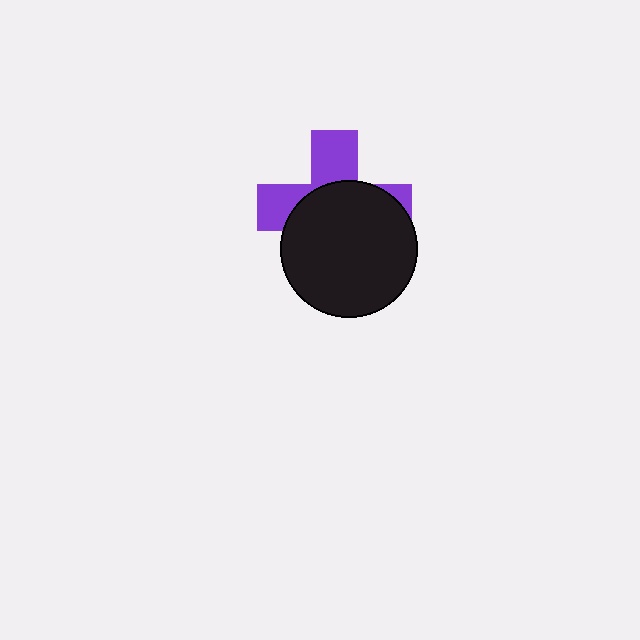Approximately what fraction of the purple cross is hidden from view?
Roughly 61% of the purple cross is hidden behind the black circle.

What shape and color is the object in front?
The object in front is a black circle.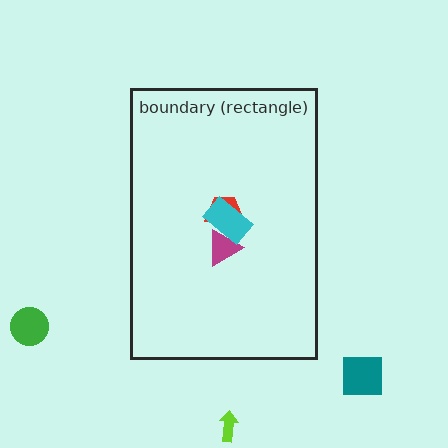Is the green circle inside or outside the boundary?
Outside.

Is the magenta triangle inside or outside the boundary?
Inside.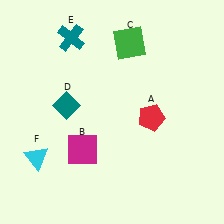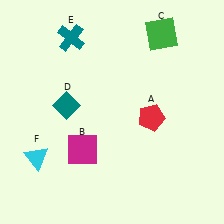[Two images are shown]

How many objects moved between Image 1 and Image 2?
1 object moved between the two images.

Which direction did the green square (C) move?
The green square (C) moved right.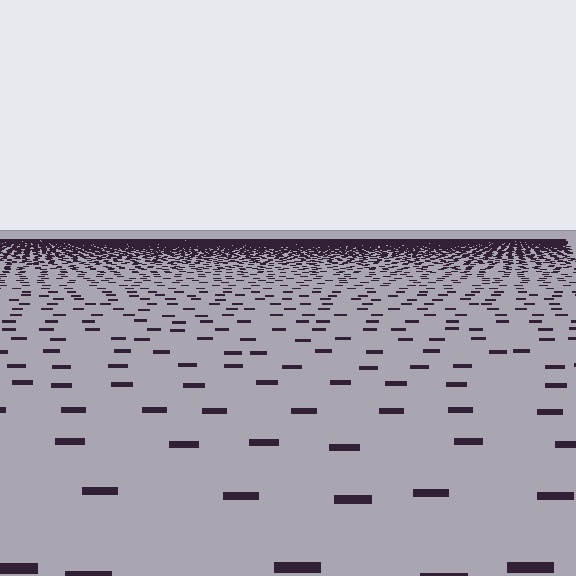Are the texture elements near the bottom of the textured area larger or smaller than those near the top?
Larger. Near the bottom, elements are closer to the viewer and appear at a bigger on-screen size.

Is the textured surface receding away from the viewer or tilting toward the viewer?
The surface is receding away from the viewer. Texture elements get smaller and denser toward the top.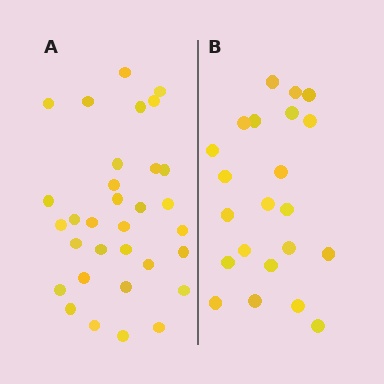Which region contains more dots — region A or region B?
Region A (the left region) has more dots.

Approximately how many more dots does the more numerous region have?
Region A has roughly 10 or so more dots than region B.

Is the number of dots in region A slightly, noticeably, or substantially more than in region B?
Region A has substantially more. The ratio is roughly 1.5 to 1.